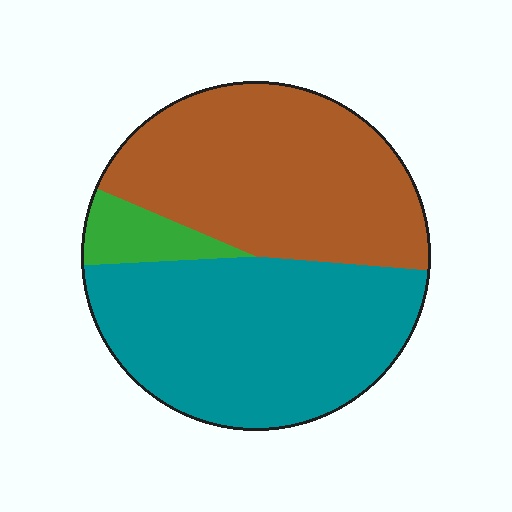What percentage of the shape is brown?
Brown covers about 45% of the shape.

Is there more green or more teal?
Teal.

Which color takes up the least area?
Green, at roughly 5%.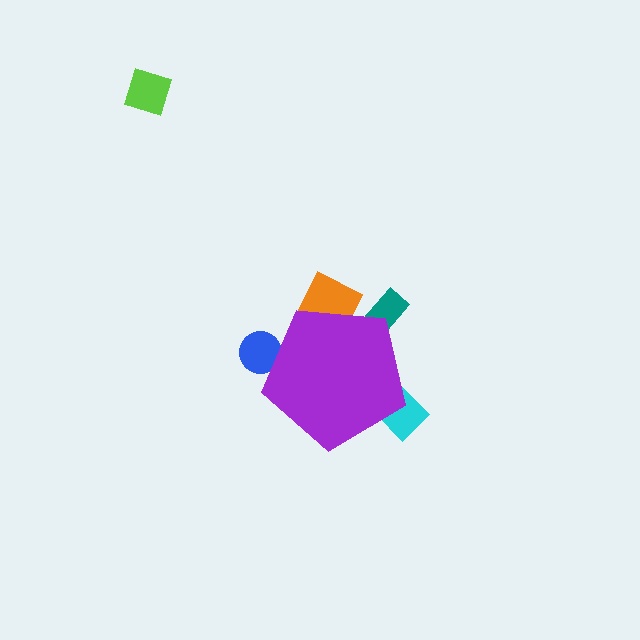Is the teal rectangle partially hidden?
Yes, the teal rectangle is partially hidden behind the purple pentagon.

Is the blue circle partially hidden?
Yes, the blue circle is partially hidden behind the purple pentagon.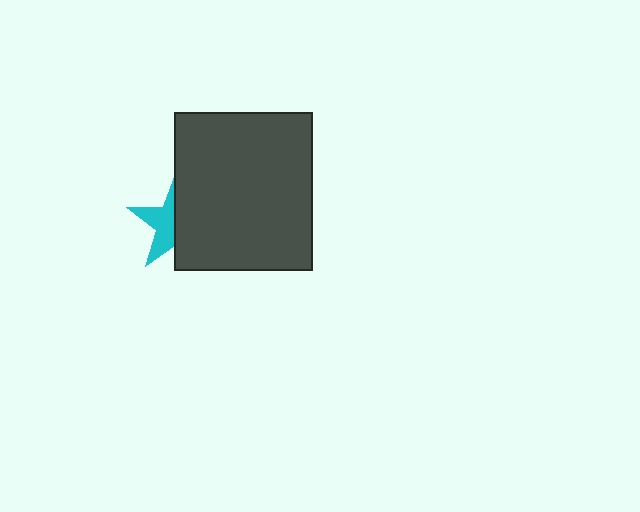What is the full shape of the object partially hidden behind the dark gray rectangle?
The partially hidden object is a cyan star.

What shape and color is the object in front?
The object in front is a dark gray rectangle.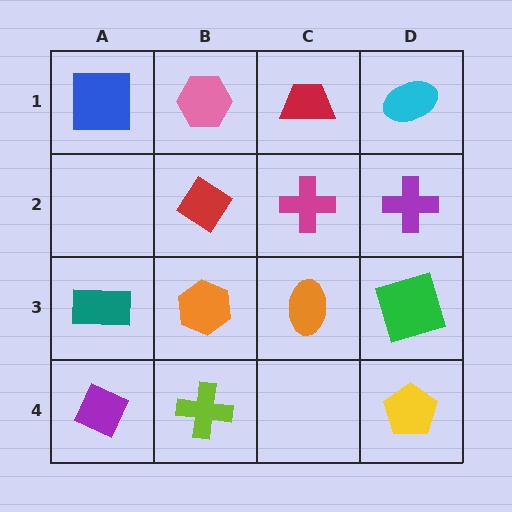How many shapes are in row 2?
3 shapes.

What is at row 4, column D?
A yellow pentagon.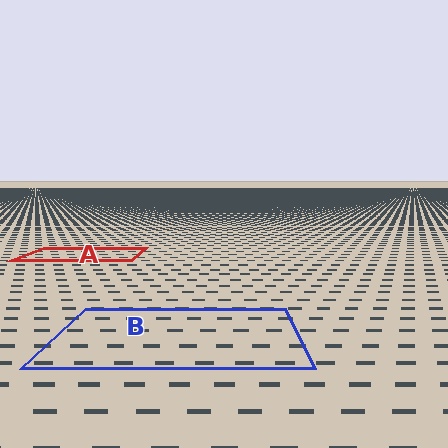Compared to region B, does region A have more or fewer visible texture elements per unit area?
Region A has more texture elements per unit area — they are packed more densely because it is farther away.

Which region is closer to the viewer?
Region B is closer. The texture elements there are larger and more spread out.